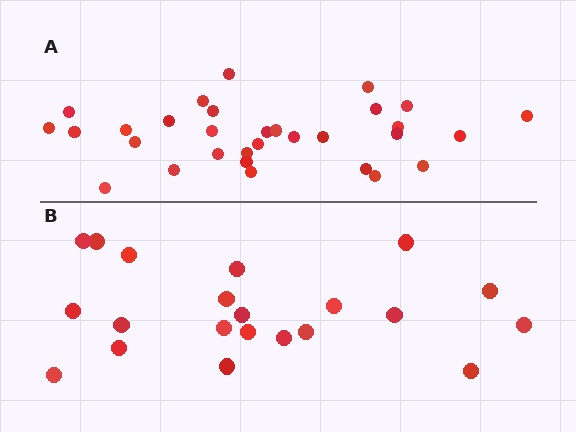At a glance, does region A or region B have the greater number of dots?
Region A (the top region) has more dots.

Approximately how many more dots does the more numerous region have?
Region A has roughly 10 or so more dots than region B.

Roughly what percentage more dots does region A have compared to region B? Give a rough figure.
About 50% more.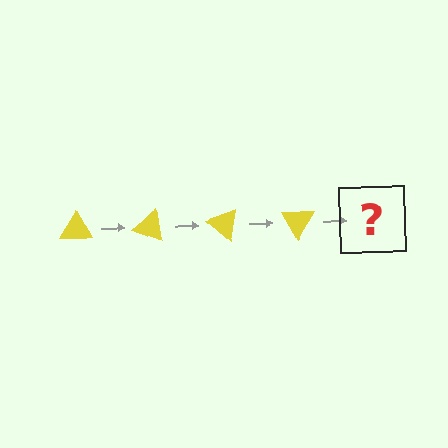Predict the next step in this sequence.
The next step is a yellow triangle rotated 80 degrees.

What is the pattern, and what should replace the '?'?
The pattern is that the triangle rotates 20 degrees each step. The '?' should be a yellow triangle rotated 80 degrees.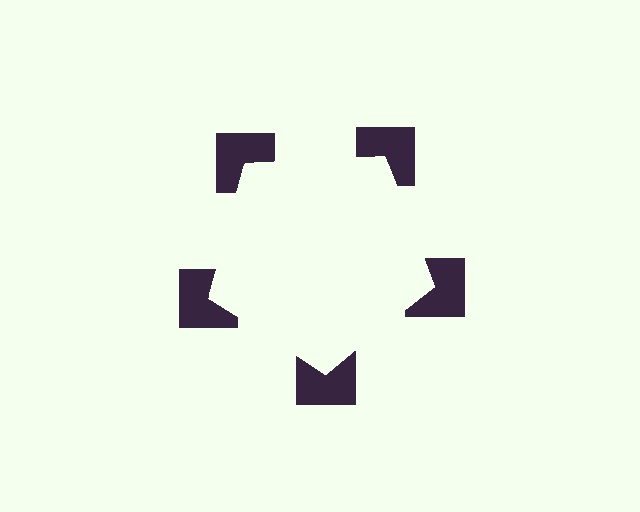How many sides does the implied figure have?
5 sides.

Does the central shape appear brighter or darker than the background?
It typically appears slightly brighter than the background, even though no actual brightness change is drawn.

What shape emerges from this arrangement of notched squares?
An illusory pentagon — its edges are inferred from the aligned wedge cuts in the notched squares, not physically drawn.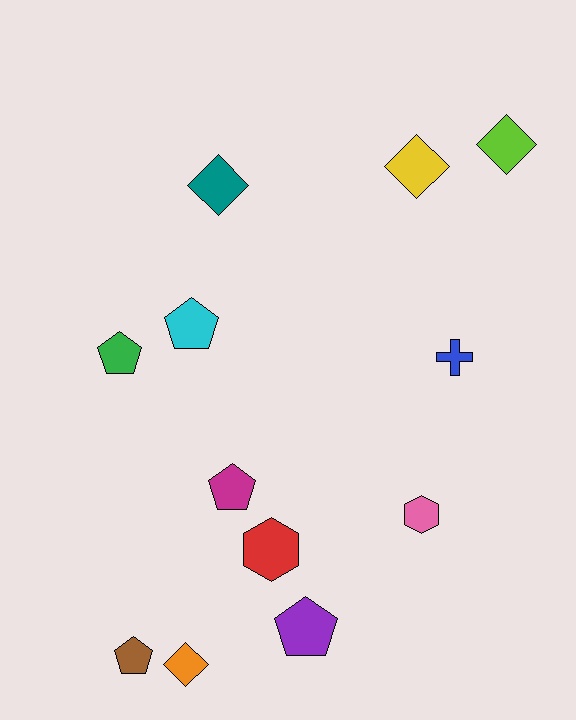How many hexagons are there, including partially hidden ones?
There are 2 hexagons.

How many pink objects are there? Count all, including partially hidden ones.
There is 1 pink object.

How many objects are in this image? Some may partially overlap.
There are 12 objects.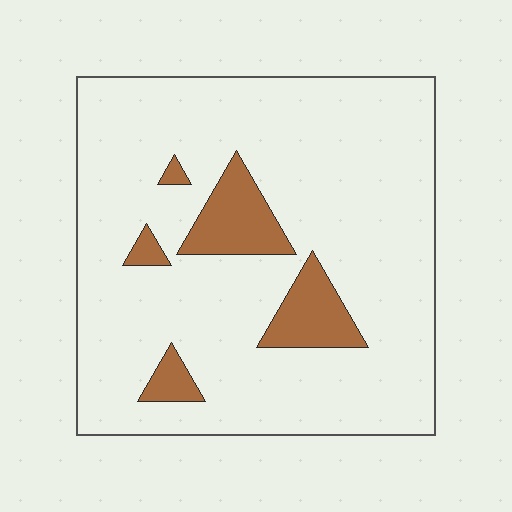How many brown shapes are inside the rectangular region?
5.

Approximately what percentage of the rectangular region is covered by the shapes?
Approximately 10%.